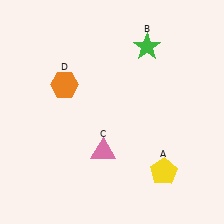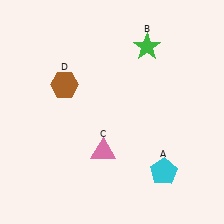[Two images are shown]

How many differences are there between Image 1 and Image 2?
There are 2 differences between the two images.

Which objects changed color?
A changed from yellow to cyan. D changed from orange to brown.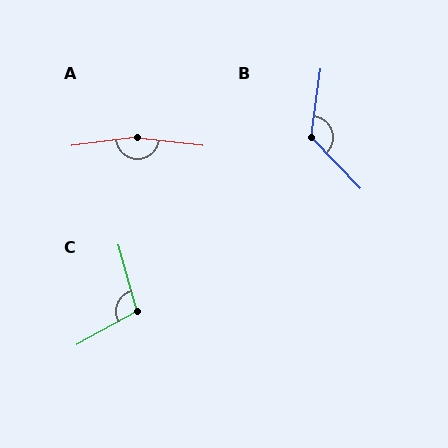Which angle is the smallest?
C, at approximately 104 degrees.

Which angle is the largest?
A, at approximately 166 degrees.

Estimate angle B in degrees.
Approximately 128 degrees.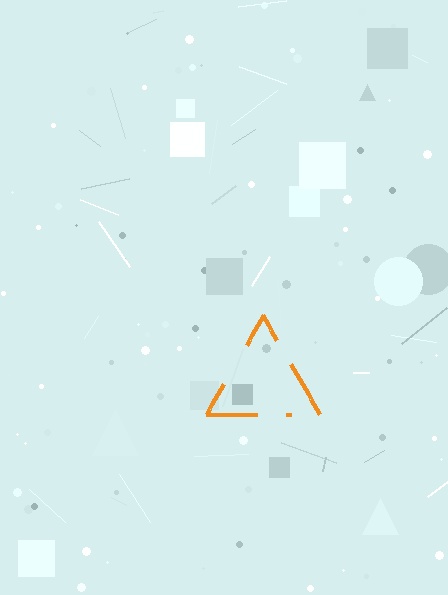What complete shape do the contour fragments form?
The contour fragments form a triangle.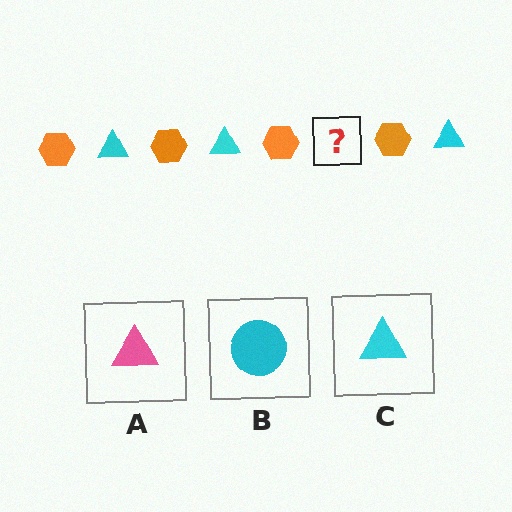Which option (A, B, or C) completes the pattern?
C.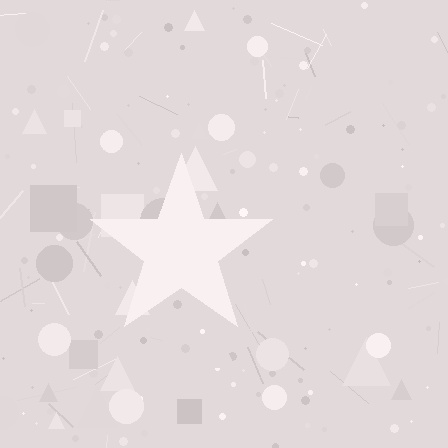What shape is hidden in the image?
A star is hidden in the image.